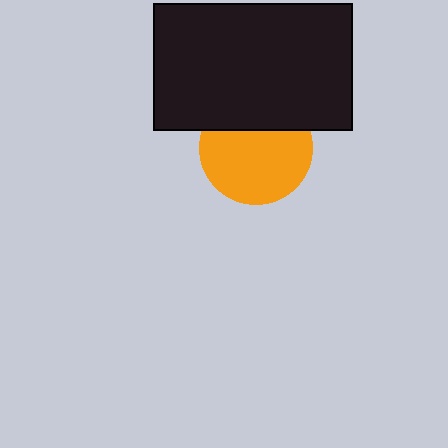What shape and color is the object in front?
The object in front is a black rectangle.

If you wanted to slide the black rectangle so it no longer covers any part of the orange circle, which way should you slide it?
Slide it up — that is the most direct way to separate the two shapes.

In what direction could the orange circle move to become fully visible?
The orange circle could move down. That would shift it out from behind the black rectangle entirely.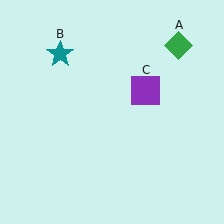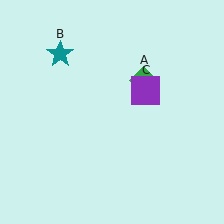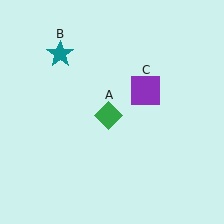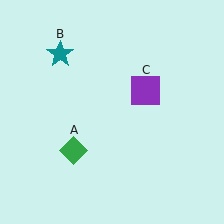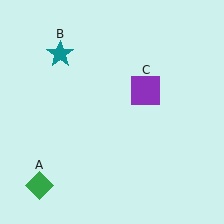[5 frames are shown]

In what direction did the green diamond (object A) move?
The green diamond (object A) moved down and to the left.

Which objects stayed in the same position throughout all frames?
Teal star (object B) and purple square (object C) remained stationary.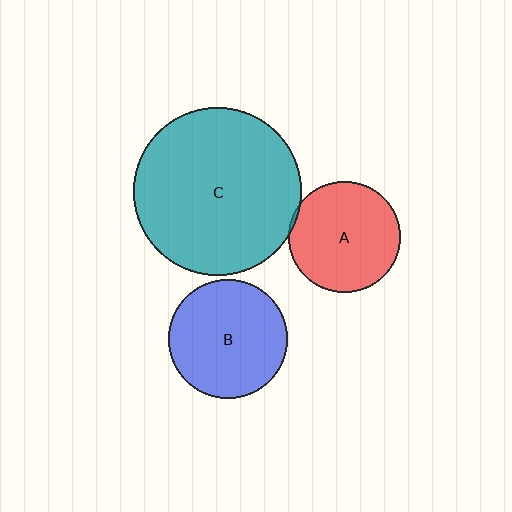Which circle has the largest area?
Circle C (teal).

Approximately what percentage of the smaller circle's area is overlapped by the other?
Approximately 5%.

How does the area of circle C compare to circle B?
Approximately 2.0 times.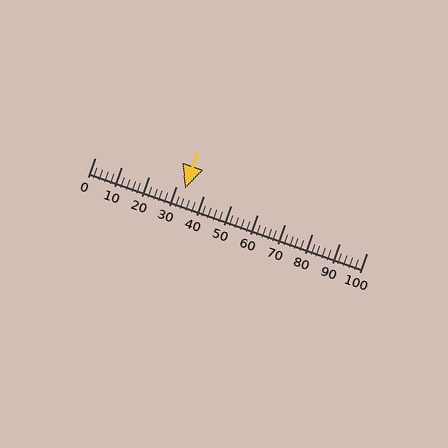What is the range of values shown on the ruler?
The ruler shows values from 0 to 100.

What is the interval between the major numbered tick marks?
The major tick marks are spaced 10 units apart.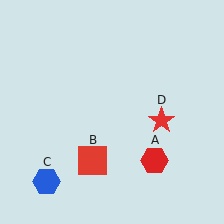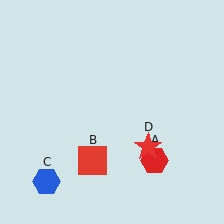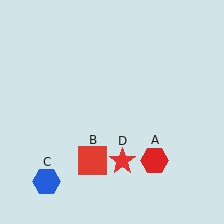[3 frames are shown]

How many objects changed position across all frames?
1 object changed position: red star (object D).